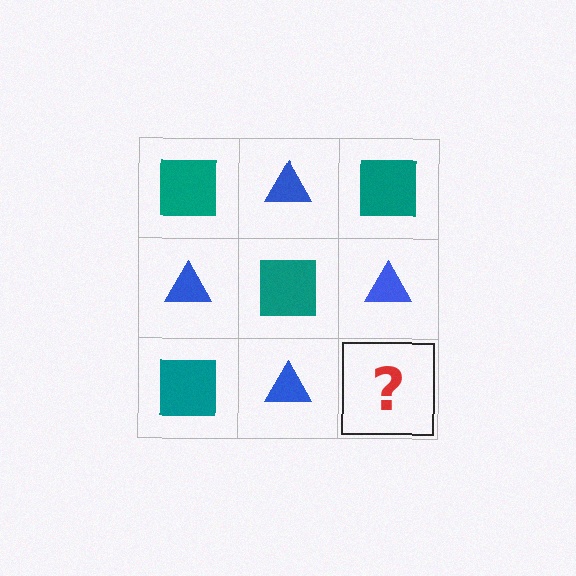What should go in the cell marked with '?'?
The missing cell should contain a teal square.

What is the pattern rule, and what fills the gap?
The rule is that it alternates teal square and blue triangle in a checkerboard pattern. The gap should be filled with a teal square.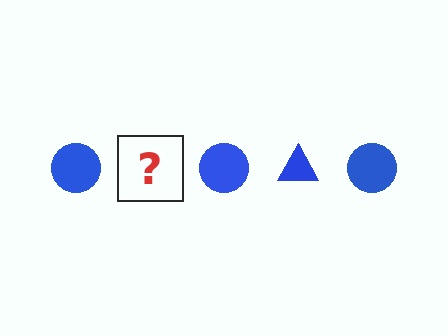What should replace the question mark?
The question mark should be replaced with a blue triangle.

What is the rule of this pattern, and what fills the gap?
The rule is that the pattern cycles through circle, triangle shapes in blue. The gap should be filled with a blue triangle.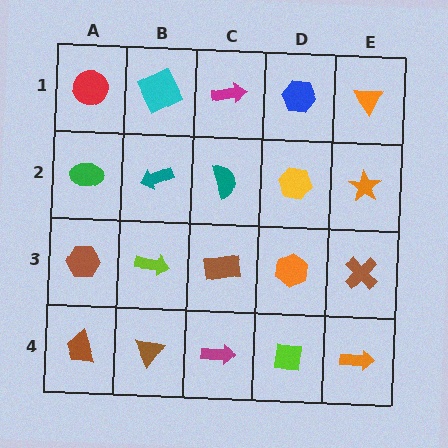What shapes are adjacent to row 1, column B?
A teal arrow (row 2, column B), a red circle (row 1, column A), a magenta arrow (row 1, column C).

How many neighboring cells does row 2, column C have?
4.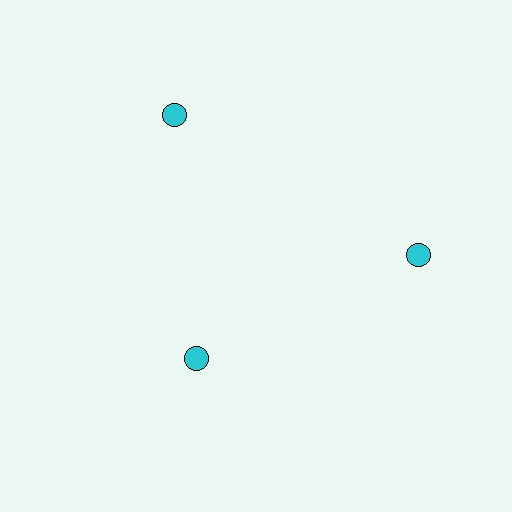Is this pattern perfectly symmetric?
No. The 3 cyan circles are arranged in a ring, but one element near the 7 o'clock position is pulled inward toward the center, breaking the 3-fold rotational symmetry.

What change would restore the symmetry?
The symmetry would be restored by moving it outward, back onto the ring so that all 3 circles sit at equal angles and equal distance from the center.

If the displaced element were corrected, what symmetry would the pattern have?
It would have 3-fold rotational symmetry — the pattern would map onto itself every 120 degrees.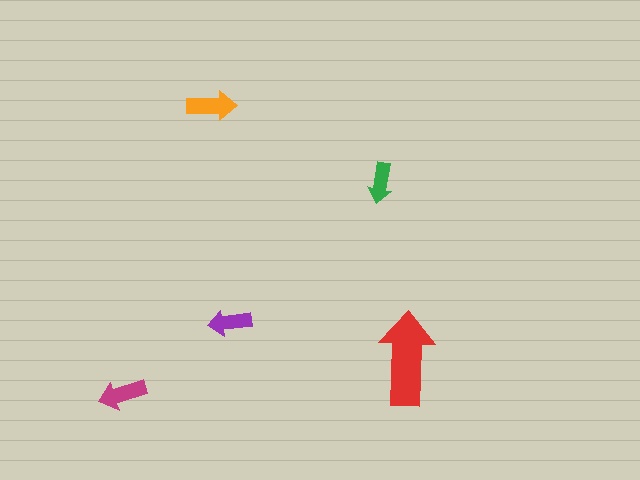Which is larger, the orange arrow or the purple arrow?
The orange one.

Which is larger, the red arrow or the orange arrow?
The red one.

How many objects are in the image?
There are 5 objects in the image.